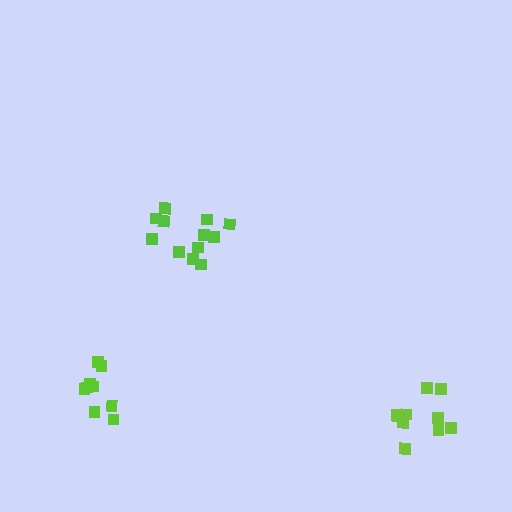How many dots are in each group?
Group 1: 12 dots, Group 2: 9 dots, Group 3: 10 dots (31 total).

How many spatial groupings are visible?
There are 3 spatial groupings.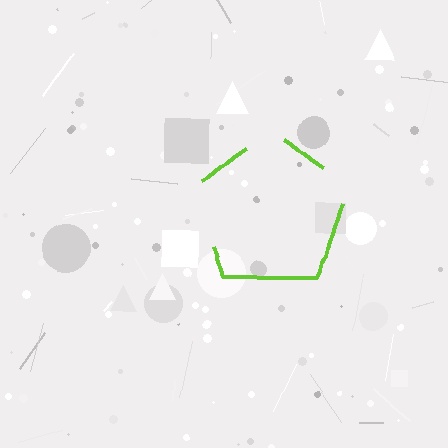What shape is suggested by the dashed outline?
The dashed outline suggests a pentagon.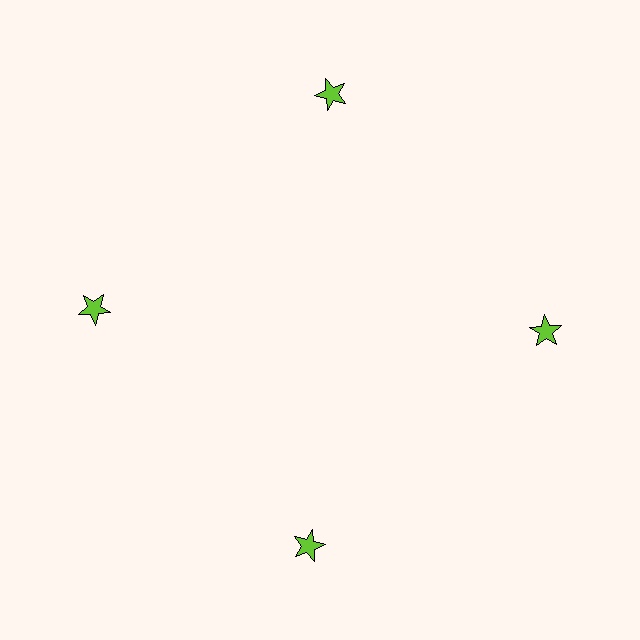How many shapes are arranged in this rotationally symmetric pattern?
There are 4 shapes, arranged in 4 groups of 1.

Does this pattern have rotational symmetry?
Yes, this pattern has 4-fold rotational symmetry. It looks the same after rotating 90 degrees around the center.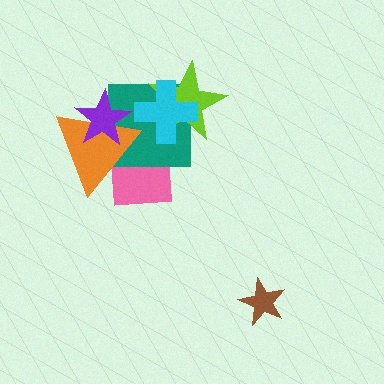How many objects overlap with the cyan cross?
2 objects overlap with the cyan cross.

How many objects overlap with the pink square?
2 objects overlap with the pink square.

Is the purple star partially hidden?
No, no other shape covers it.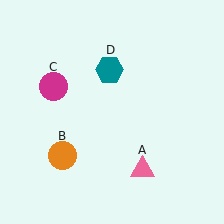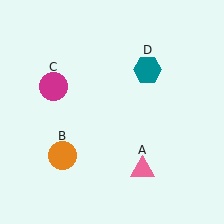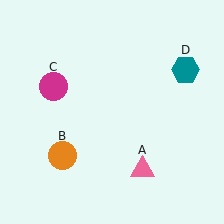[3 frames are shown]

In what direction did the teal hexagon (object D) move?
The teal hexagon (object D) moved right.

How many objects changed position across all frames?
1 object changed position: teal hexagon (object D).